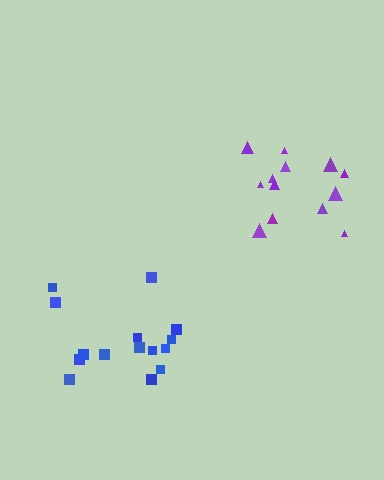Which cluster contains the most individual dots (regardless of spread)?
Blue (15).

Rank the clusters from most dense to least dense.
purple, blue.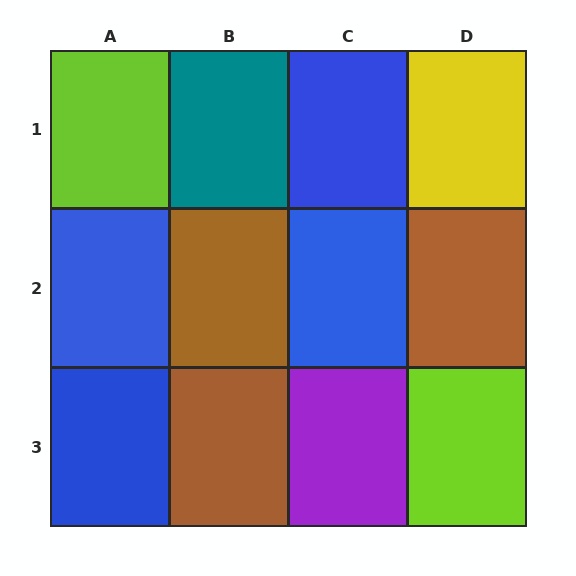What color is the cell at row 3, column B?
Brown.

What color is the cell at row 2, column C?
Blue.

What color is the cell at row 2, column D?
Brown.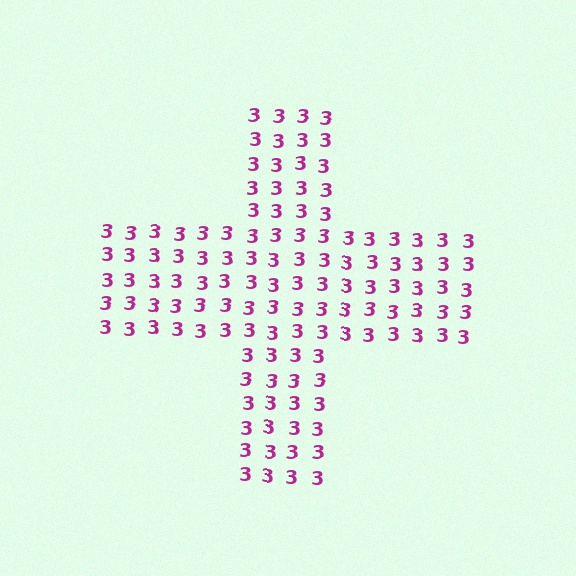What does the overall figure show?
The overall figure shows a cross.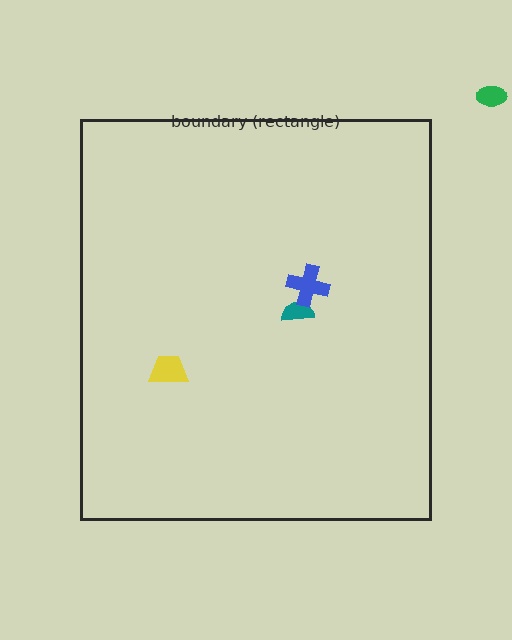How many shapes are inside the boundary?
3 inside, 1 outside.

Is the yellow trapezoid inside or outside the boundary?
Inside.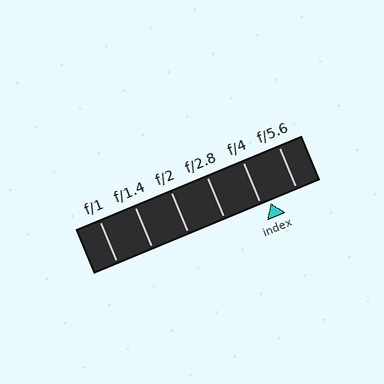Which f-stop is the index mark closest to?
The index mark is closest to f/4.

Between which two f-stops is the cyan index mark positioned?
The index mark is between f/4 and f/5.6.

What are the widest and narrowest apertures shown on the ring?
The widest aperture shown is f/1 and the narrowest is f/5.6.